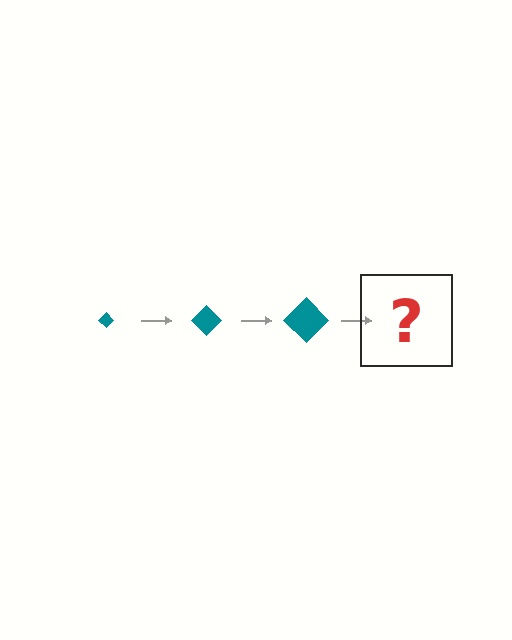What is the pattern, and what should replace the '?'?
The pattern is that the diamond gets progressively larger each step. The '?' should be a teal diamond, larger than the previous one.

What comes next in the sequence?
The next element should be a teal diamond, larger than the previous one.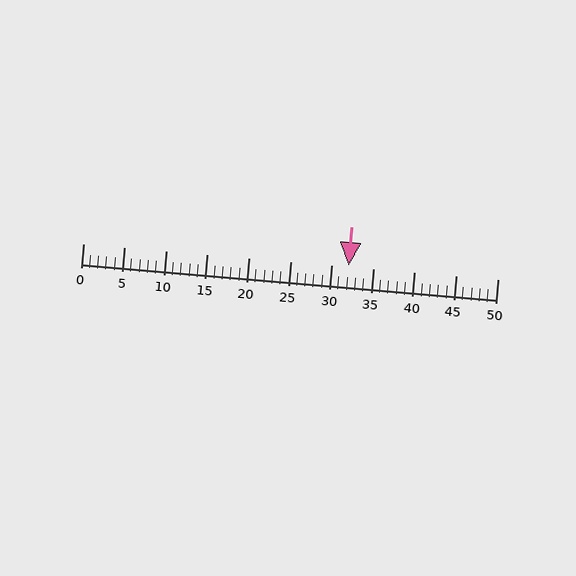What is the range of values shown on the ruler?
The ruler shows values from 0 to 50.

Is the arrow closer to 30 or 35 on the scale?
The arrow is closer to 30.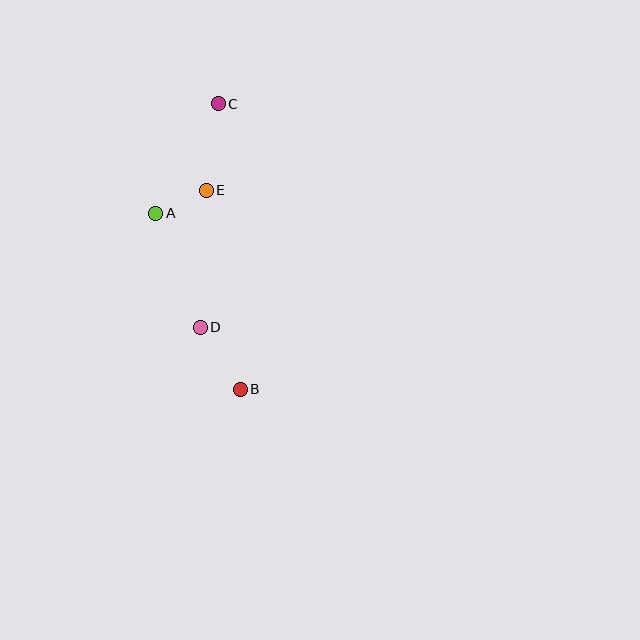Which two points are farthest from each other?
Points B and C are farthest from each other.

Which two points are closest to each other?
Points A and E are closest to each other.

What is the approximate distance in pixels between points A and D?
The distance between A and D is approximately 122 pixels.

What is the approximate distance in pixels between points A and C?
The distance between A and C is approximately 126 pixels.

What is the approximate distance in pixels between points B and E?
The distance between B and E is approximately 202 pixels.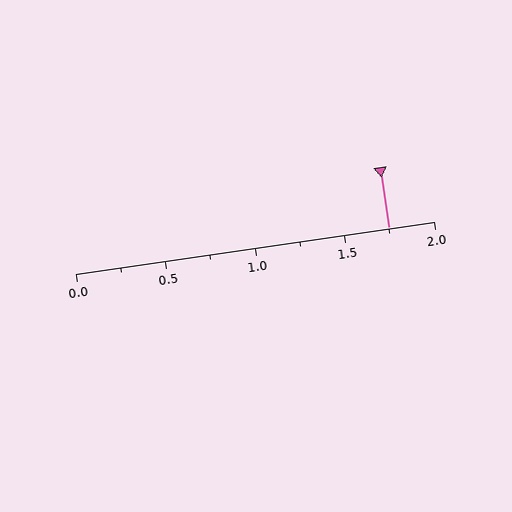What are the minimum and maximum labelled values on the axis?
The axis runs from 0.0 to 2.0.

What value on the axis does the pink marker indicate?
The marker indicates approximately 1.75.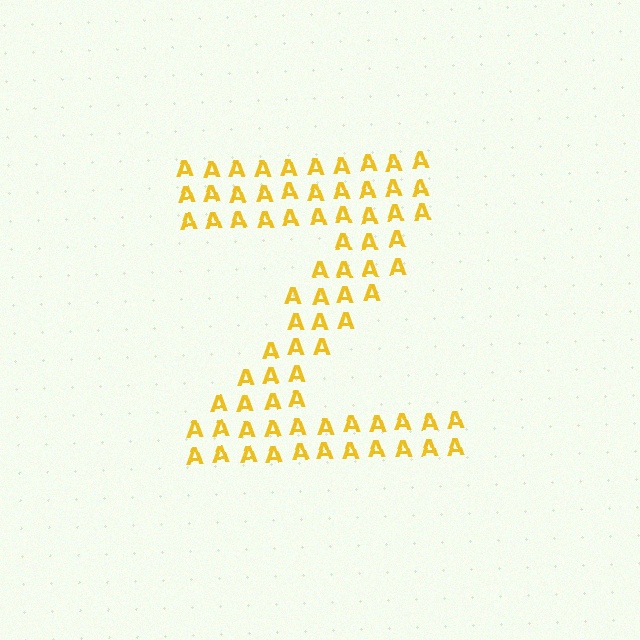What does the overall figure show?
The overall figure shows the letter Z.